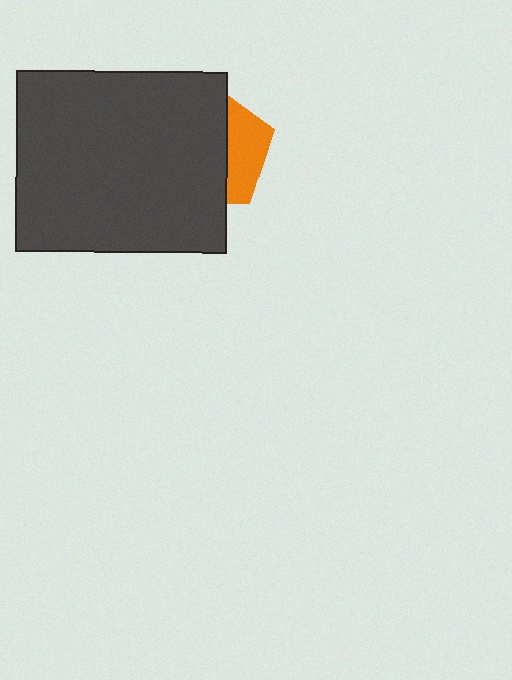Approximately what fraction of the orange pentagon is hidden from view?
Roughly 67% of the orange pentagon is hidden behind the dark gray rectangle.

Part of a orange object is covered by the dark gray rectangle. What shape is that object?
It is a pentagon.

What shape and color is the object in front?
The object in front is a dark gray rectangle.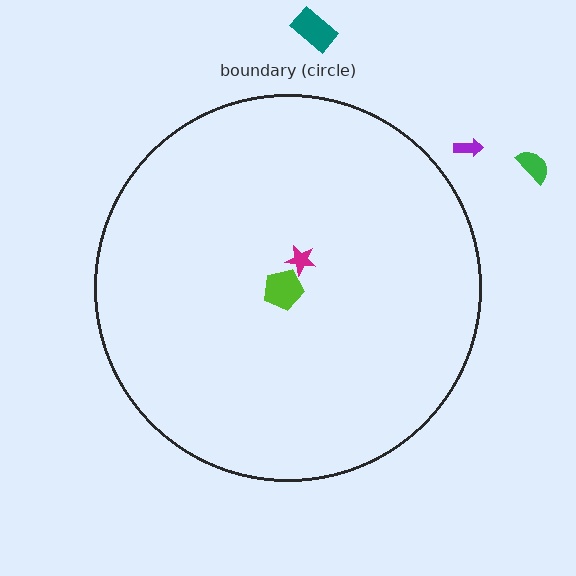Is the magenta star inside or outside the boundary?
Inside.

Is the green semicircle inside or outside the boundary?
Outside.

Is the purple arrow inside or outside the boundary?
Outside.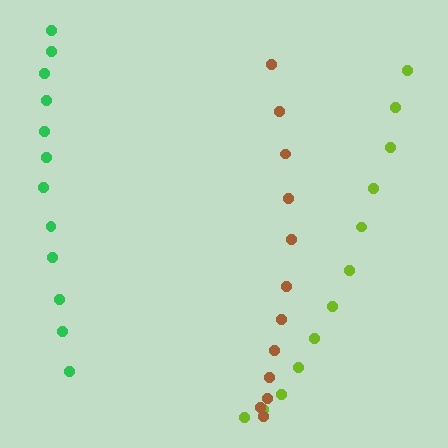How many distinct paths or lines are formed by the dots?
There are 3 distinct paths.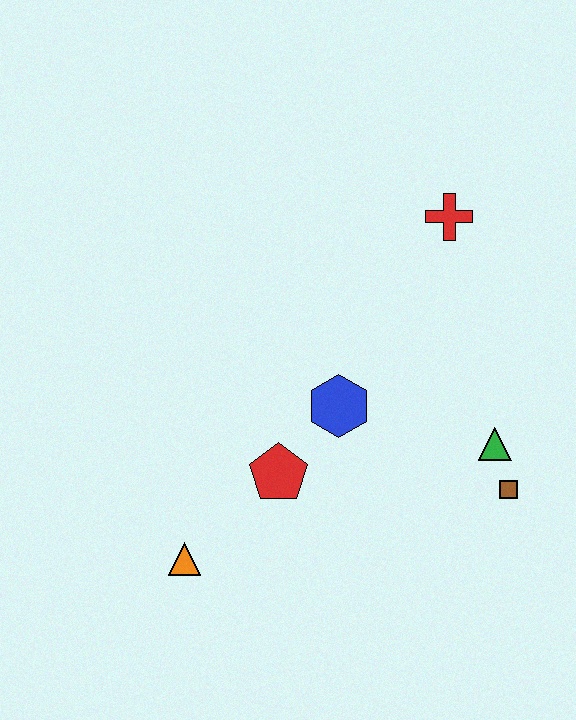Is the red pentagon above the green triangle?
No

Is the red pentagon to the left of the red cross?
Yes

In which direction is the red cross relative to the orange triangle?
The red cross is above the orange triangle.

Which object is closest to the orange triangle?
The red pentagon is closest to the orange triangle.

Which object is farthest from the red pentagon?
The red cross is farthest from the red pentagon.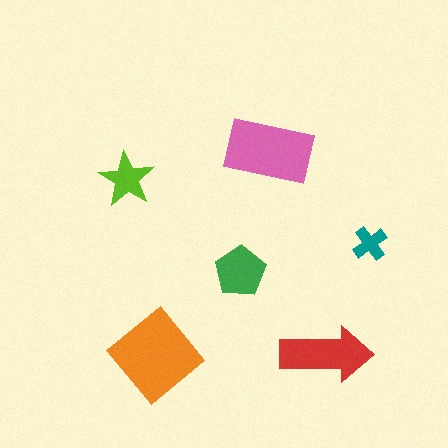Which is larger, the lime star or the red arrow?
The red arrow.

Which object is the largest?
The orange diamond.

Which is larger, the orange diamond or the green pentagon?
The orange diamond.